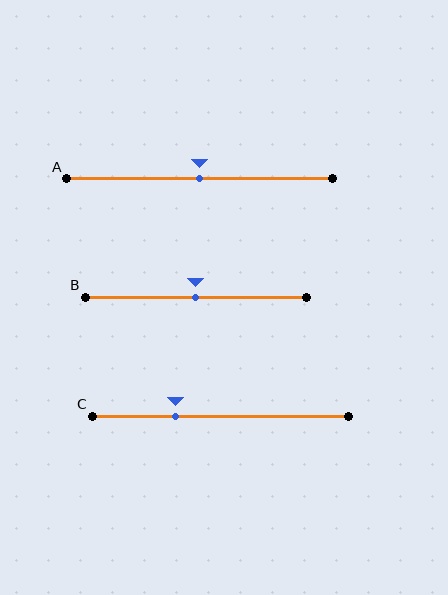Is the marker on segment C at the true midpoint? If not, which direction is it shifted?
No, the marker on segment C is shifted to the left by about 18% of the segment length.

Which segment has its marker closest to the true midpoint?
Segment A has its marker closest to the true midpoint.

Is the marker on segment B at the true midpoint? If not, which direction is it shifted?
Yes, the marker on segment B is at the true midpoint.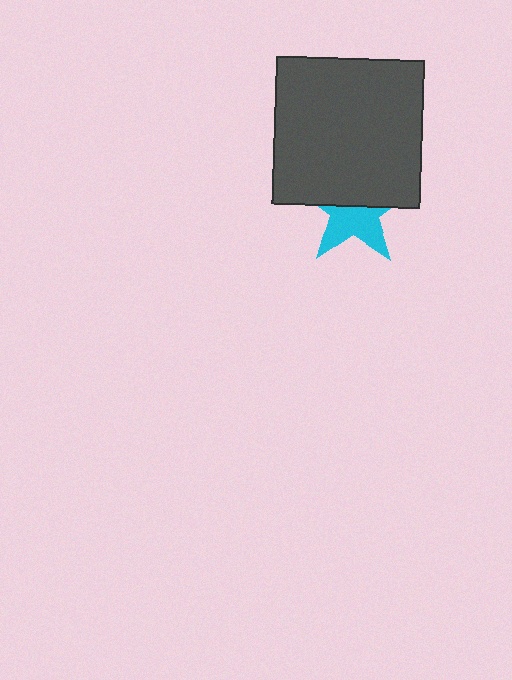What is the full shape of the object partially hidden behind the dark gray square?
The partially hidden object is a cyan star.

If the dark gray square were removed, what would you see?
You would see the complete cyan star.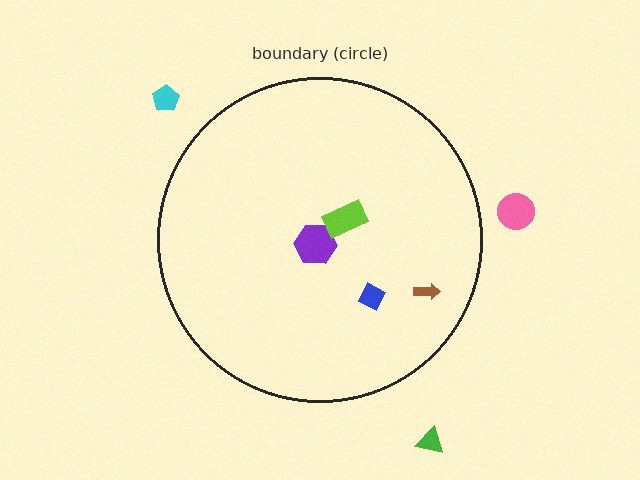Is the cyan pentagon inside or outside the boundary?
Outside.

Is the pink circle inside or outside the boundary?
Outside.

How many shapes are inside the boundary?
4 inside, 3 outside.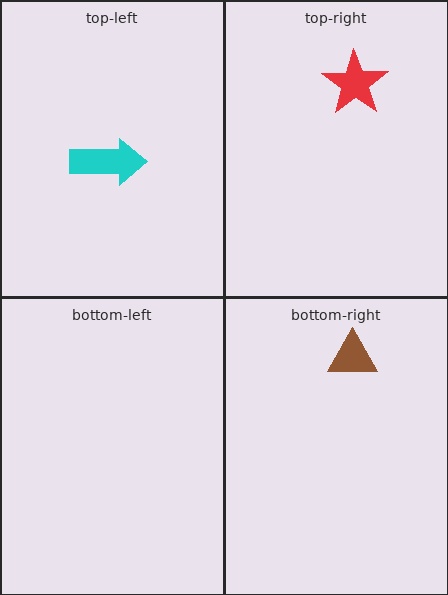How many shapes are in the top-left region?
1.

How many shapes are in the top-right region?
1.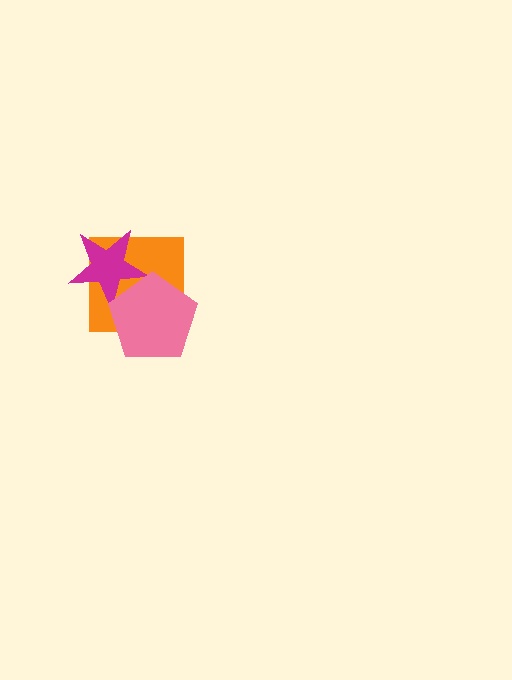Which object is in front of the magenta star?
The pink pentagon is in front of the magenta star.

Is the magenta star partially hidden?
Yes, it is partially covered by another shape.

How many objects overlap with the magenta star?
2 objects overlap with the magenta star.